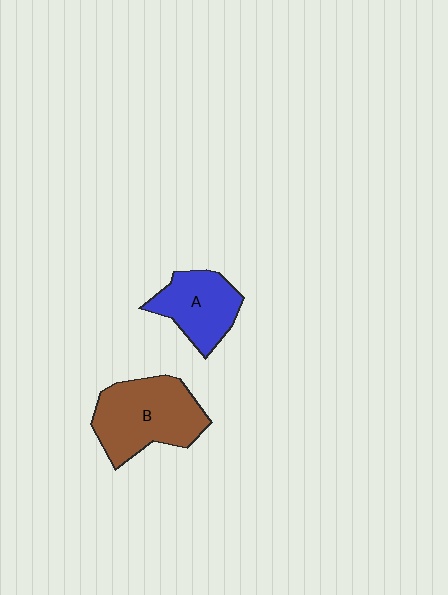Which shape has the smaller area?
Shape A (blue).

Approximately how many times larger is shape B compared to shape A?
Approximately 1.4 times.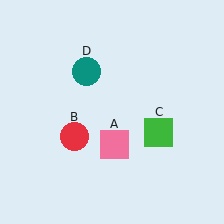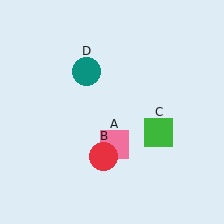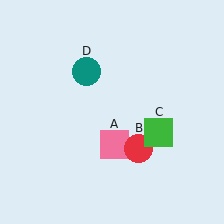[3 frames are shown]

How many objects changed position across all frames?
1 object changed position: red circle (object B).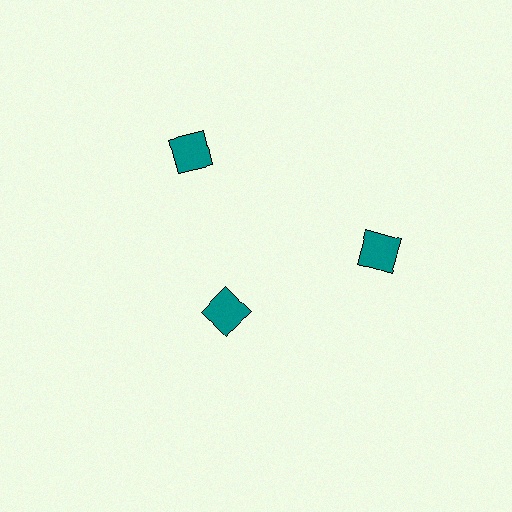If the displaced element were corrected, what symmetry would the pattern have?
It would have 3-fold rotational symmetry — the pattern would map onto itself every 120 degrees.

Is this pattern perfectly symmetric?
No. The 3 teal squares are arranged in a ring, but one element near the 7 o'clock position is pulled inward toward the center, breaking the 3-fold rotational symmetry.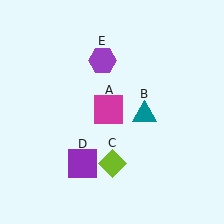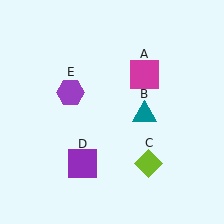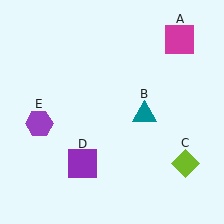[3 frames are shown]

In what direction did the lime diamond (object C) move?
The lime diamond (object C) moved right.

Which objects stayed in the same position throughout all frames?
Teal triangle (object B) and purple square (object D) remained stationary.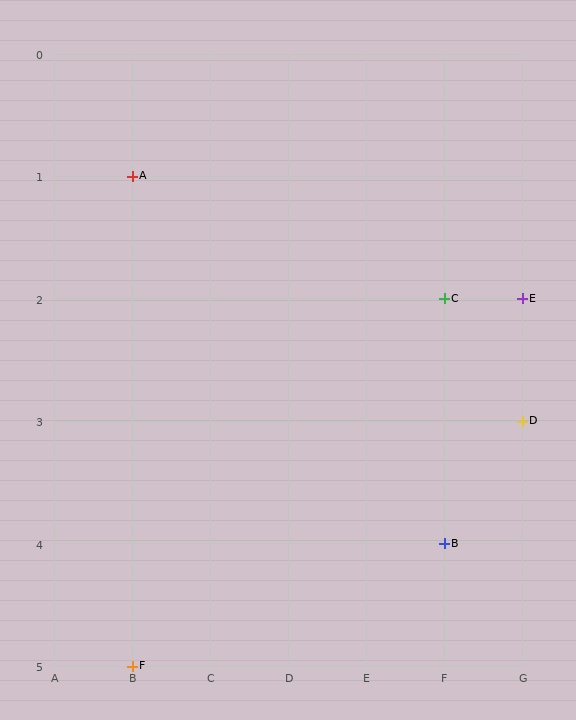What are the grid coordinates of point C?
Point C is at grid coordinates (F, 2).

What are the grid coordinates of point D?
Point D is at grid coordinates (G, 3).